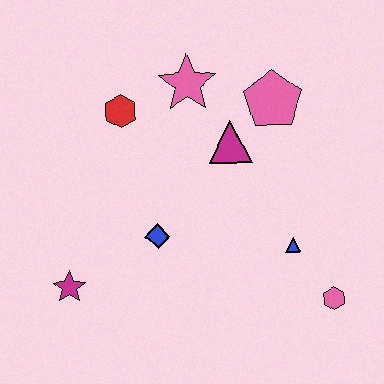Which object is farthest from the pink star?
The pink hexagon is farthest from the pink star.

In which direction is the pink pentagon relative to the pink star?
The pink pentagon is to the right of the pink star.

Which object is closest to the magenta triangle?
The pink pentagon is closest to the magenta triangle.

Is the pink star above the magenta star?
Yes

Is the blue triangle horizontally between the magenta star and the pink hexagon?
Yes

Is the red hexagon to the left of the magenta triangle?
Yes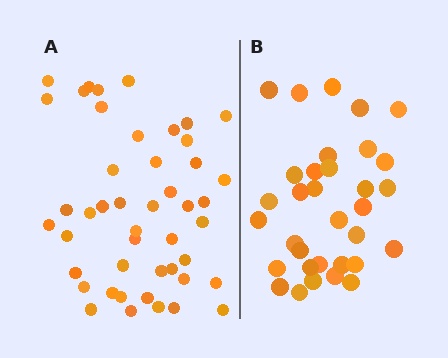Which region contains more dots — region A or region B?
Region A (the left region) has more dots.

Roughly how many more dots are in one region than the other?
Region A has approximately 15 more dots than region B.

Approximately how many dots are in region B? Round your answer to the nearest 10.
About 30 dots. (The exact count is 33, which rounds to 30.)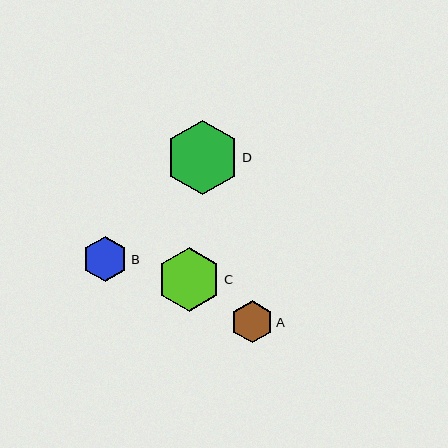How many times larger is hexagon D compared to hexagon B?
Hexagon D is approximately 1.6 times the size of hexagon B.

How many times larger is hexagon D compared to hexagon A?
Hexagon D is approximately 1.8 times the size of hexagon A.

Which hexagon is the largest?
Hexagon D is the largest with a size of approximately 74 pixels.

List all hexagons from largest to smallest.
From largest to smallest: D, C, B, A.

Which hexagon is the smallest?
Hexagon A is the smallest with a size of approximately 42 pixels.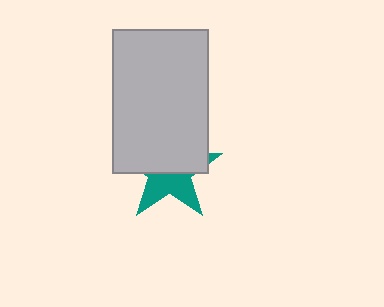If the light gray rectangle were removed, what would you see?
You would see the complete teal star.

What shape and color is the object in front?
The object in front is a light gray rectangle.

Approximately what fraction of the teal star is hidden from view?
Roughly 56% of the teal star is hidden behind the light gray rectangle.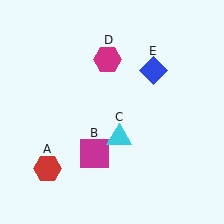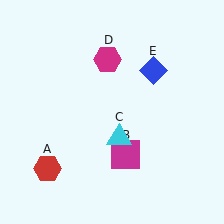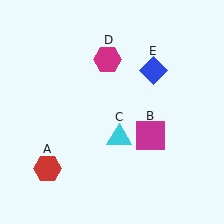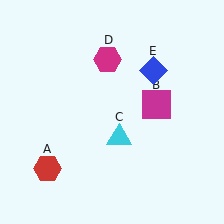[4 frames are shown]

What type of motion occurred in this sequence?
The magenta square (object B) rotated counterclockwise around the center of the scene.